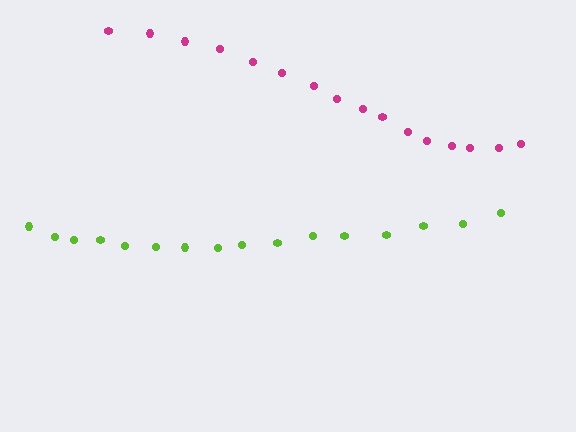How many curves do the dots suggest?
There are 2 distinct paths.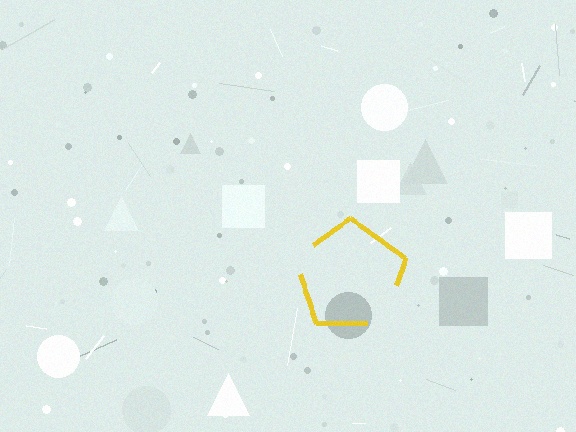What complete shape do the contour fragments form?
The contour fragments form a pentagon.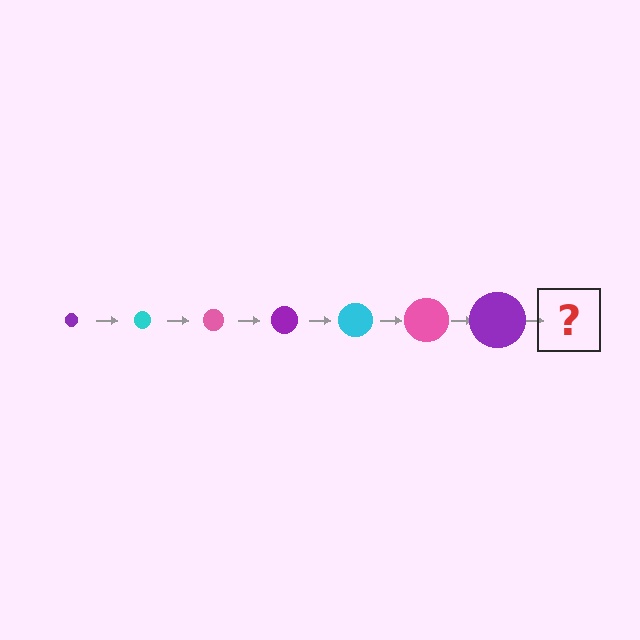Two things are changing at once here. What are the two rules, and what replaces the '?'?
The two rules are that the circle grows larger each step and the color cycles through purple, cyan, and pink. The '?' should be a cyan circle, larger than the previous one.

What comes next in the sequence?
The next element should be a cyan circle, larger than the previous one.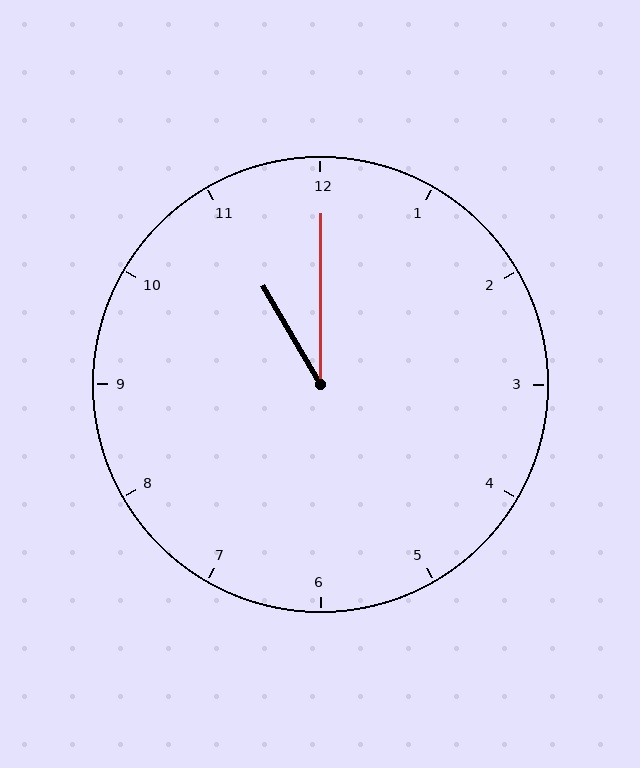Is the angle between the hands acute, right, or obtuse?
It is acute.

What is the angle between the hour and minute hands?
Approximately 30 degrees.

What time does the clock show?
11:00.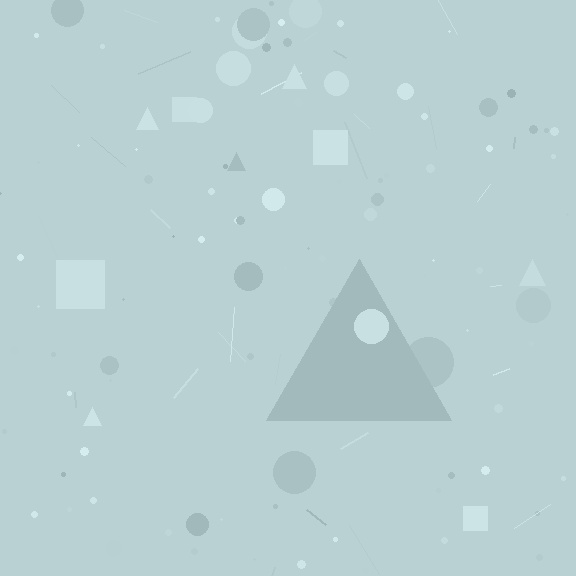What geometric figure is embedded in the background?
A triangle is embedded in the background.